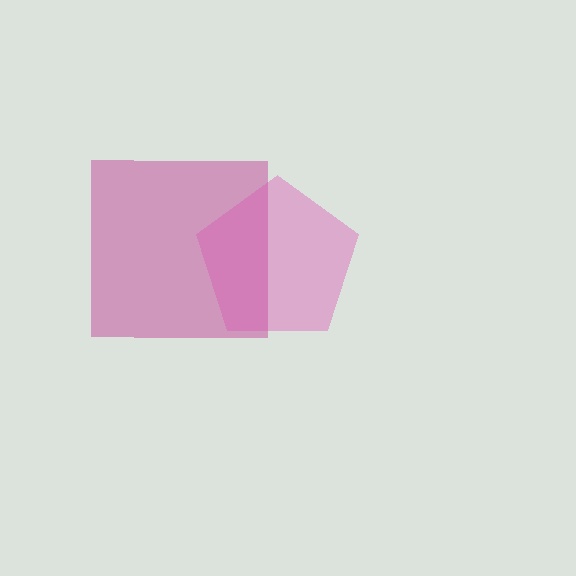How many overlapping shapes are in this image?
There are 2 overlapping shapes in the image.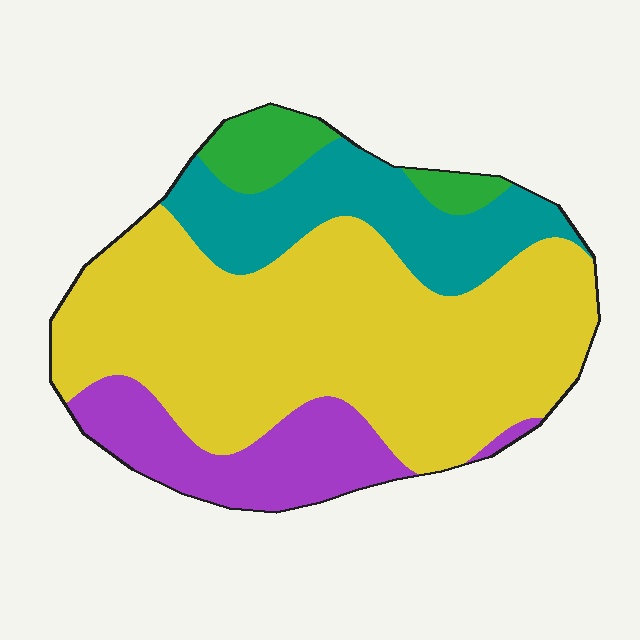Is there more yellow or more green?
Yellow.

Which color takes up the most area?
Yellow, at roughly 60%.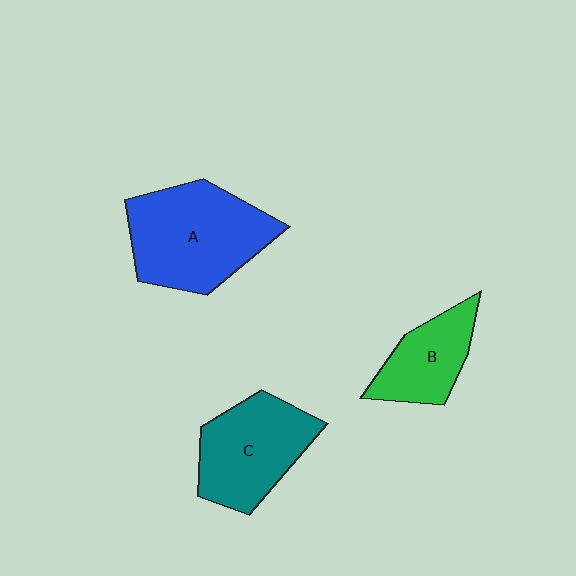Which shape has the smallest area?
Shape B (green).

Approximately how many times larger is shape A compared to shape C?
Approximately 1.3 times.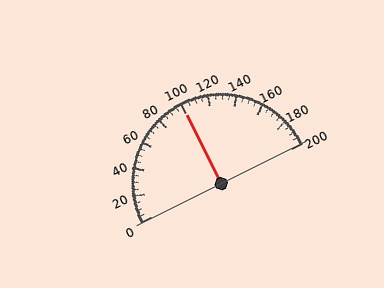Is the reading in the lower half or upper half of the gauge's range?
The reading is in the upper half of the range (0 to 200).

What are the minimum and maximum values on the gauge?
The gauge ranges from 0 to 200.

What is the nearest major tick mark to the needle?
The nearest major tick mark is 100.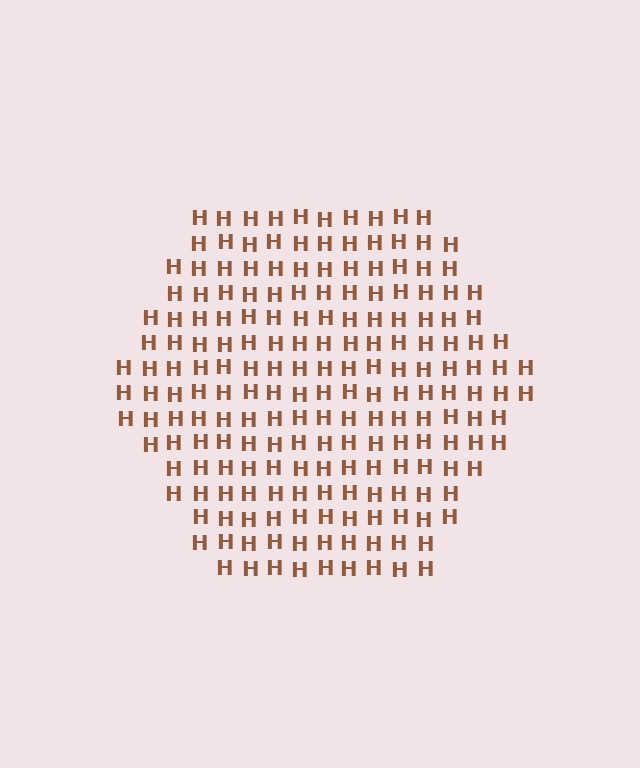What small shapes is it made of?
It is made of small letter H's.